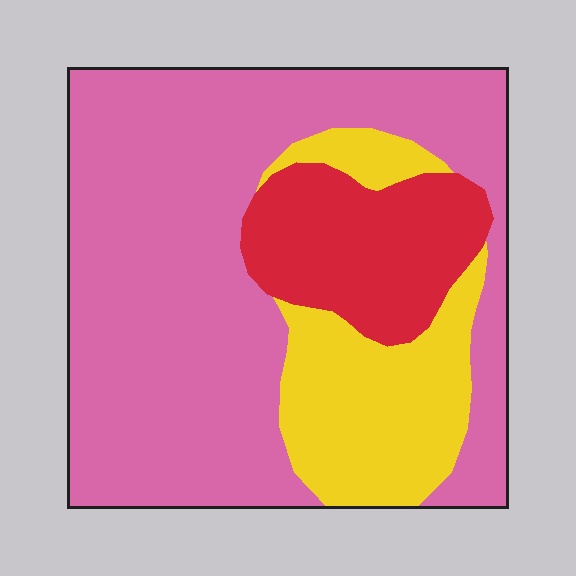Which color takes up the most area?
Pink, at roughly 65%.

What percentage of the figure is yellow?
Yellow takes up about one fifth (1/5) of the figure.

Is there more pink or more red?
Pink.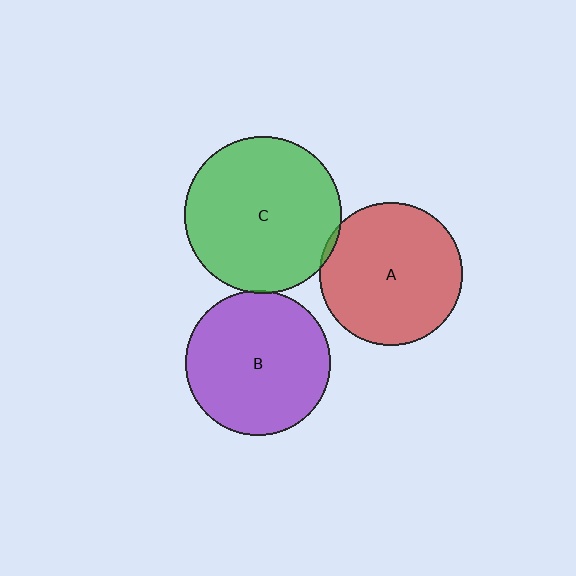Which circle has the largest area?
Circle C (green).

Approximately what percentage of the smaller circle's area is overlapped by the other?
Approximately 5%.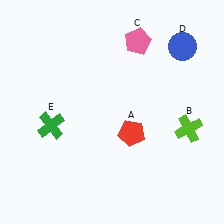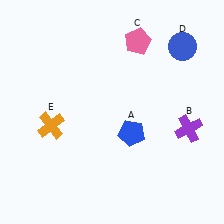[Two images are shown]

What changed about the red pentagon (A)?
In Image 1, A is red. In Image 2, it changed to blue.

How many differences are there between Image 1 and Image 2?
There are 3 differences between the two images.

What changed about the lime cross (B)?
In Image 1, B is lime. In Image 2, it changed to purple.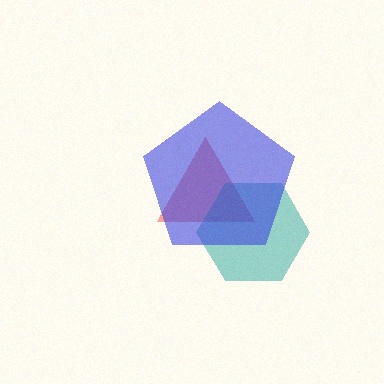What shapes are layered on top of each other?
The layered shapes are: a red triangle, a teal hexagon, a blue pentagon.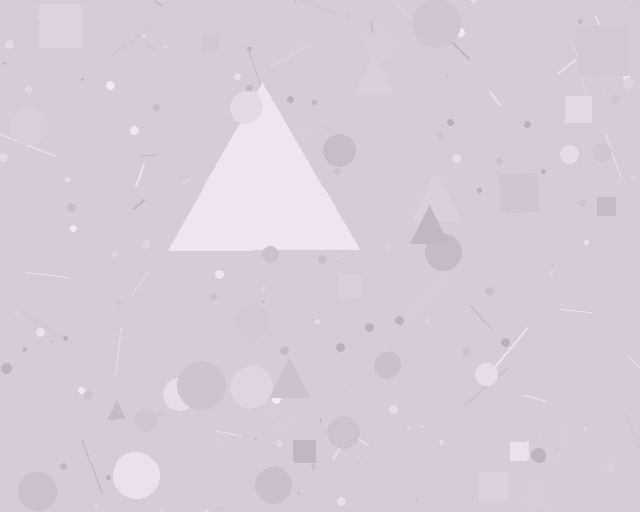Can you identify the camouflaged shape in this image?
The camouflaged shape is a triangle.